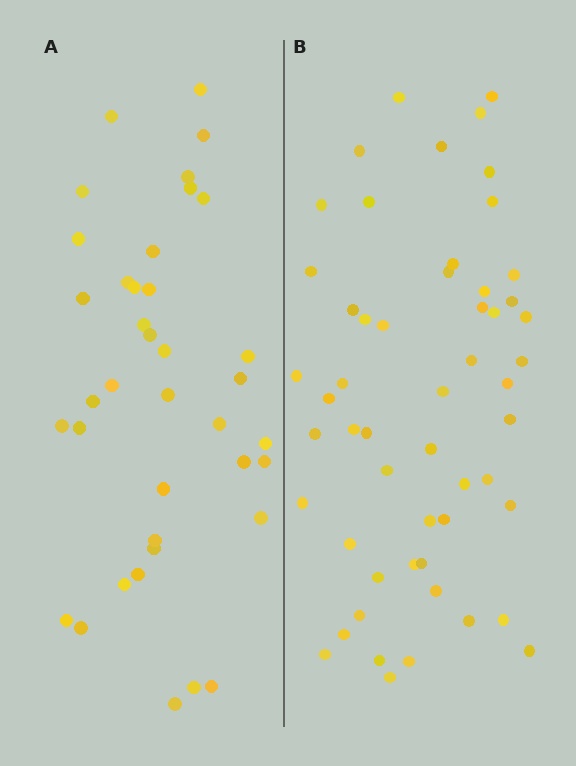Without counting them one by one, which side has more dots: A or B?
Region B (the right region) has more dots.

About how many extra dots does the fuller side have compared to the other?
Region B has approximately 15 more dots than region A.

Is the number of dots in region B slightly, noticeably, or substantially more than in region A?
Region B has noticeably more, but not dramatically so. The ratio is roughly 1.4 to 1.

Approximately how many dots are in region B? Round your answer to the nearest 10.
About 50 dots. (The exact count is 54, which rounds to 50.)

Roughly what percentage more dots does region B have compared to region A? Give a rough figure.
About 40% more.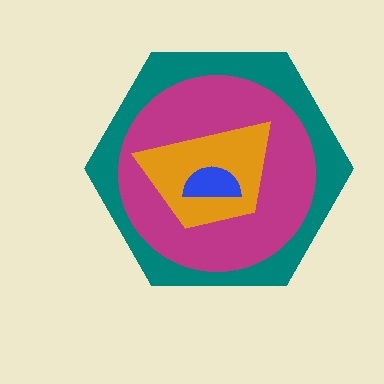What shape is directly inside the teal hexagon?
The magenta circle.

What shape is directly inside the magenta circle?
The orange trapezoid.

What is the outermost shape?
The teal hexagon.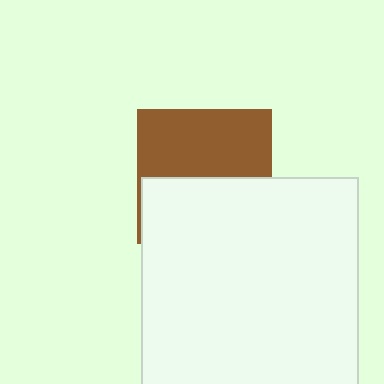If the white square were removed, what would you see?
You would see the complete brown square.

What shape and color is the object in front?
The object in front is a white square.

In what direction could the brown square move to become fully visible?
The brown square could move up. That would shift it out from behind the white square entirely.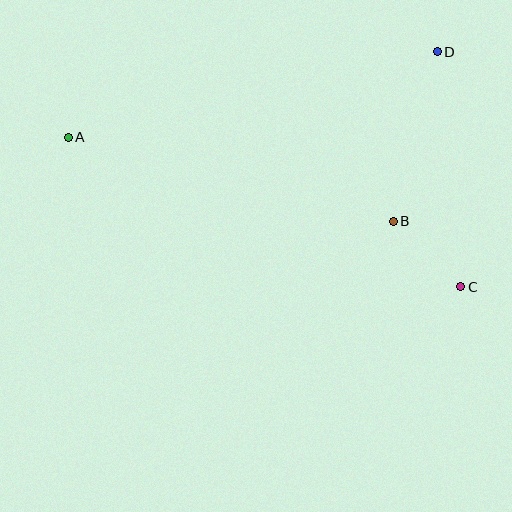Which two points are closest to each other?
Points B and C are closest to each other.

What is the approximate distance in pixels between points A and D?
The distance between A and D is approximately 379 pixels.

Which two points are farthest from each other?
Points A and C are farthest from each other.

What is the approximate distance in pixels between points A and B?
The distance between A and B is approximately 336 pixels.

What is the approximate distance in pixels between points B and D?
The distance between B and D is approximately 175 pixels.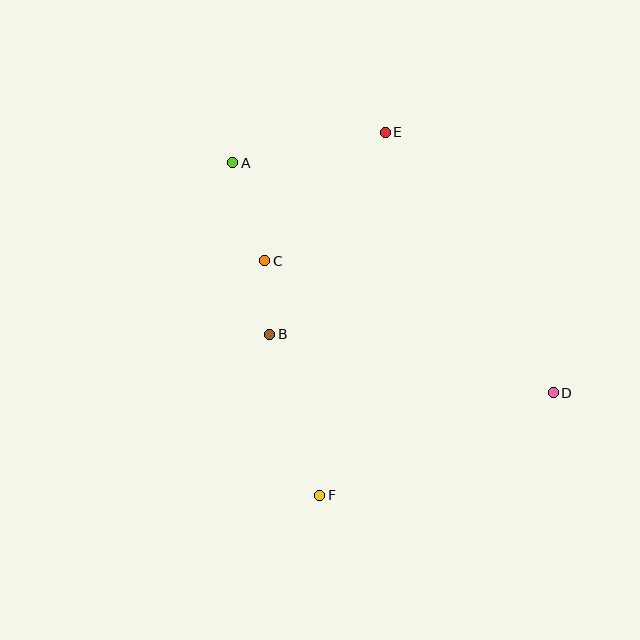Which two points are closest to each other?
Points B and C are closest to each other.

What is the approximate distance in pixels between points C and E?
The distance between C and E is approximately 176 pixels.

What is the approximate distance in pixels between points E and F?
The distance between E and F is approximately 369 pixels.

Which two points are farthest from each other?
Points A and D are farthest from each other.